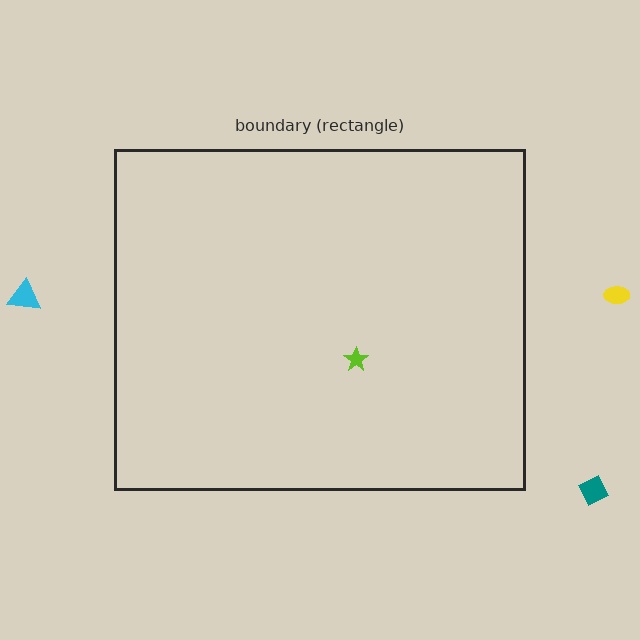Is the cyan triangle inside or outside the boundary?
Outside.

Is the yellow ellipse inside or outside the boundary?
Outside.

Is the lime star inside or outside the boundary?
Inside.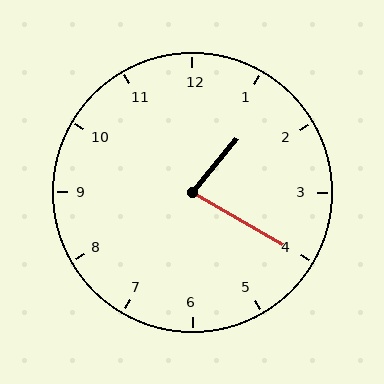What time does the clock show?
1:20.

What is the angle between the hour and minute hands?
Approximately 80 degrees.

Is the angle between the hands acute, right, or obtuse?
It is acute.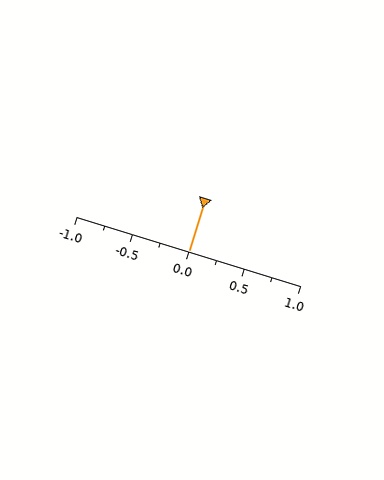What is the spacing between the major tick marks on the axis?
The major ticks are spaced 0.5 apart.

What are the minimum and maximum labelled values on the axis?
The axis runs from -1.0 to 1.0.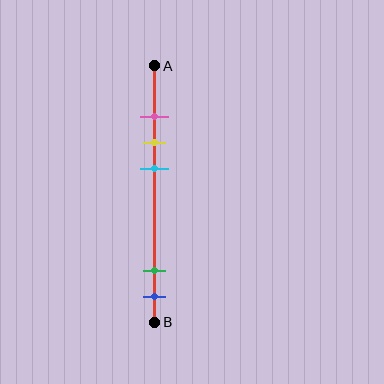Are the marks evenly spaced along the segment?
No, the marks are not evenly spaced.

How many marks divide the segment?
There are 5 marks dividing the segment.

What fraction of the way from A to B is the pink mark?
The pink mark is approximately 20% (0.2) of the way from A to B.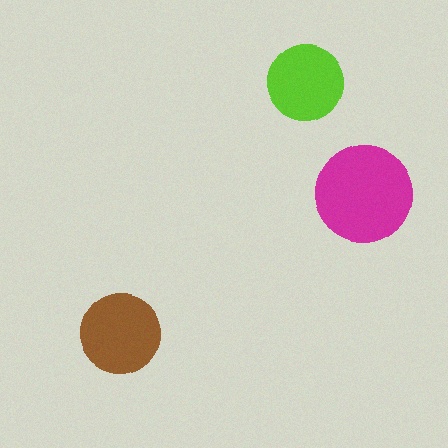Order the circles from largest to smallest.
the magenta one, the brown one, the lime one.